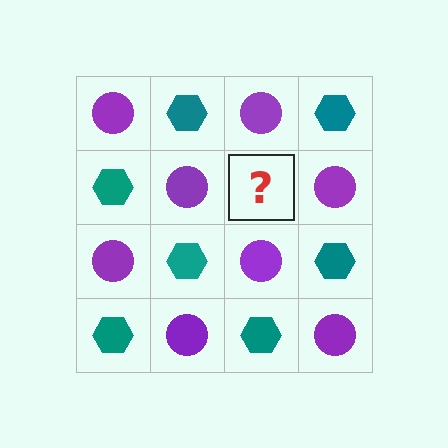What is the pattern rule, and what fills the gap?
The rule is that it alternates purple circle and teal hexagon in a checkerboard pattern. The gap should be filled with a teal hexagon.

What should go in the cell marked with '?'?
The missing cell should contain a teal hexagon.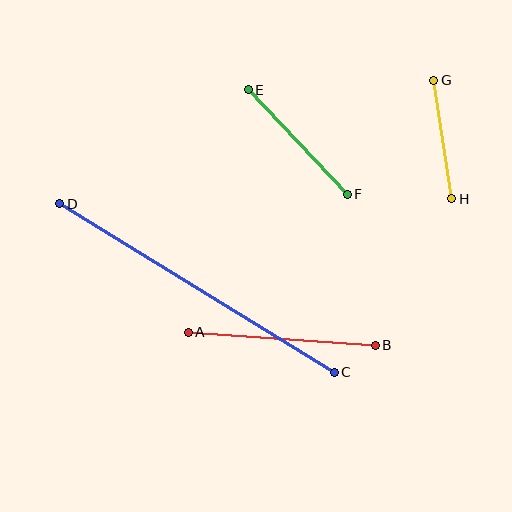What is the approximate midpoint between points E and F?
The midpoint is at approximately (298, 142) pixels.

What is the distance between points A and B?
The distance is approximately 188 pixels.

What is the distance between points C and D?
The distance is approximately 322 pixels.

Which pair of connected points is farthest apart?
Points C and D are farthest apart.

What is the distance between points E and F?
The distance is approximately 144 pixels.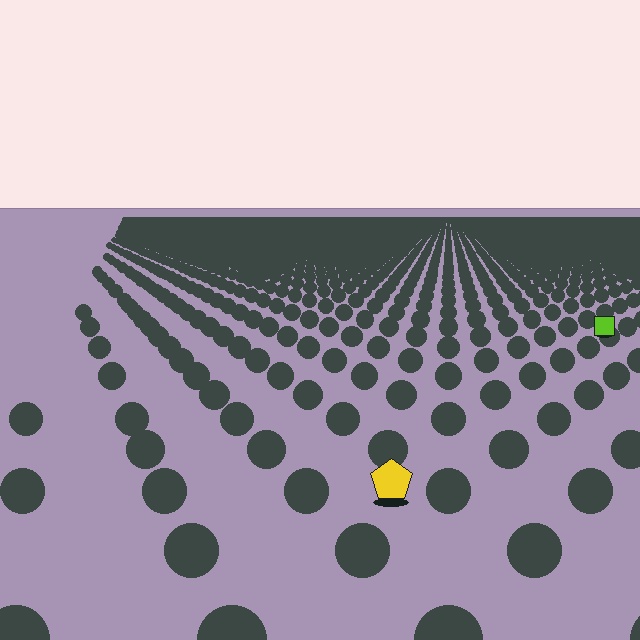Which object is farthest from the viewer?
The lime square is farthest from the viewer. It appears smaller and the ground texture around it is denser.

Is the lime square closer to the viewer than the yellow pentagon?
No. The yellow pentagon is closer — you can tell from the texture gradient: the ground texture is coarser near it.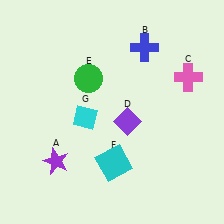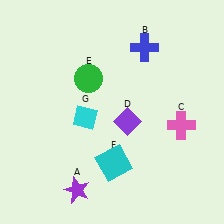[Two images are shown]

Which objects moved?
The objects that moved are: the purple star (A), the pink cross (C).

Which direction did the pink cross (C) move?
The pink cross (C) moved down.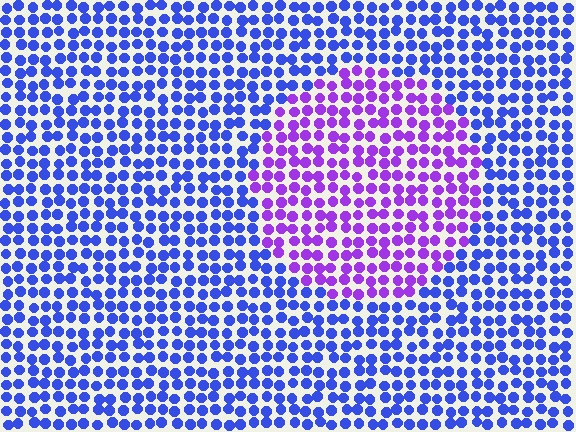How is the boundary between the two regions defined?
The boundary is defined purely by a slight shift in hue (about 45 degrees). Spacing, size, and orientation are identical on both sides.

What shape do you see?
I see a circle.